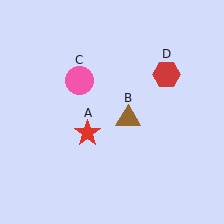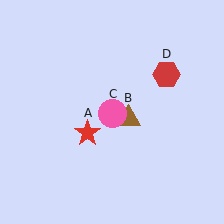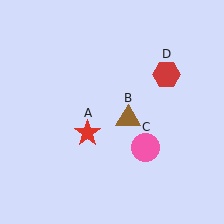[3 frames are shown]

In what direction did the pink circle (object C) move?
The pink circle (object C) moved down and to the right.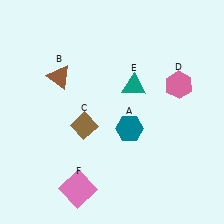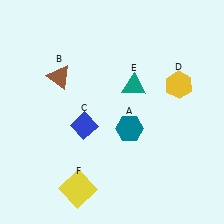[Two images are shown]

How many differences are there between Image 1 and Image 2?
There are 3 differences between the two images.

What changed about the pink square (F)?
In Image 1, F is pink. In Image 2, it changed to yellow.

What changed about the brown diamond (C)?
In Image 1, C is brown. In Image 2, it changed to blue.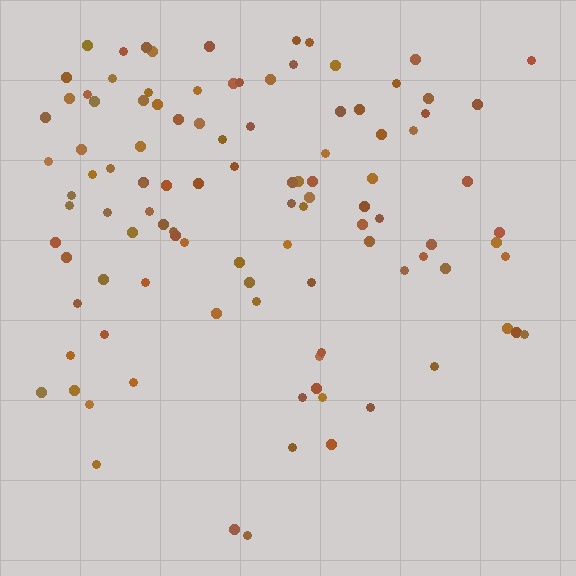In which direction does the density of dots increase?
From bottom to top, with the top side densest.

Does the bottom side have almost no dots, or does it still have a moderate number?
Still a moderate number, just noticeably fewer than the top.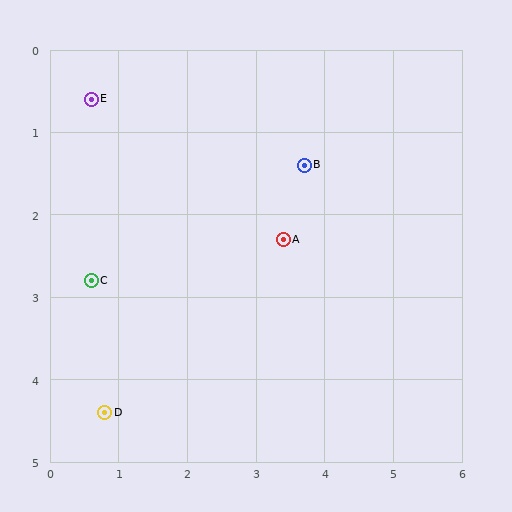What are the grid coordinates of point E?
Point E is at approximately (0.6, 0.6).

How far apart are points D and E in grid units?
Points D and E are about 3.8 grid units apart.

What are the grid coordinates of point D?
Point D is at approximately (0.8, 4.4).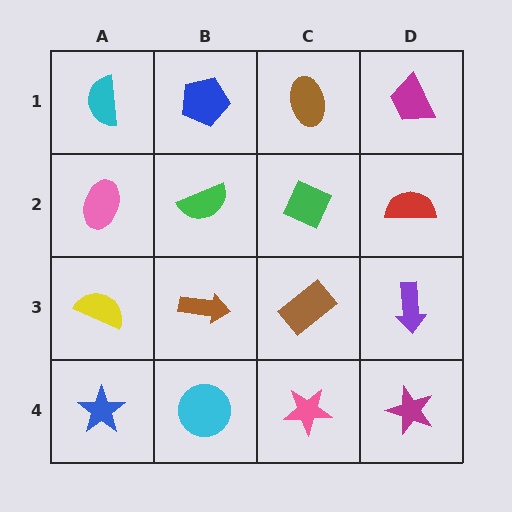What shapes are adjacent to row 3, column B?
A green semicircle (row 2, column B), a cyan circle (row 4, column B), a yellow semicircle (row 3, column A), a brown rectangle (row 3, column C).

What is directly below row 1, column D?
A red semicircle.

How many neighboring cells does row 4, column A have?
2.